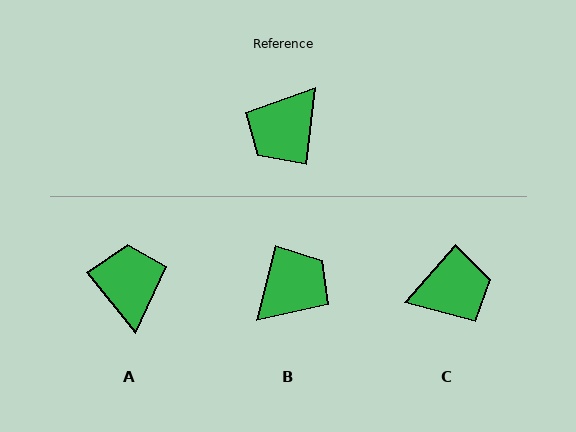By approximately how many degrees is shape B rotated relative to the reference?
Approximately 173 degrees counter-clockwise.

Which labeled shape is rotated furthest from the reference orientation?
B, about 173 degrees away.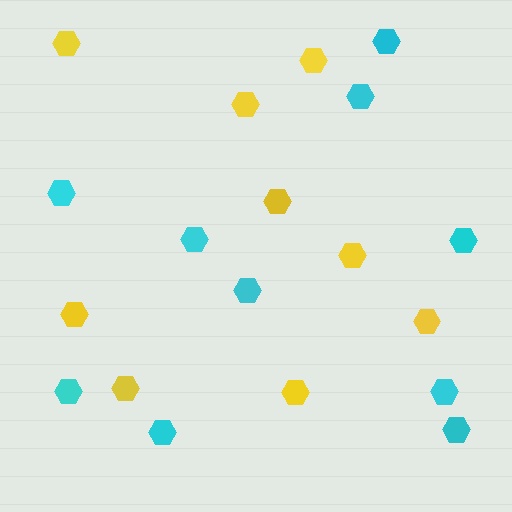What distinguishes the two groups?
There are 2 groups: one group of yellow hexagons (9) and one group of cyan hexagons (10).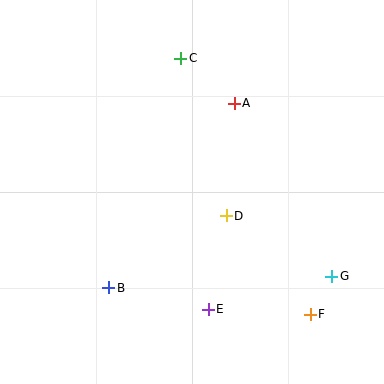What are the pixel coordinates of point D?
Point D is at (226, 216).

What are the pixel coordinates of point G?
Point G is at (332, 276).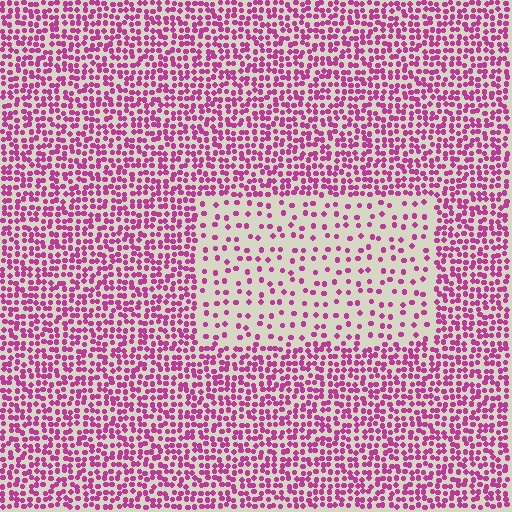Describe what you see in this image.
The image contains small magenta elements arranged at two different densities. A rectangle-shaped region is visible where the elements are less densely packed than the surrounding area.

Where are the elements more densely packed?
The elements are more densely packed outside the rectangle boundary.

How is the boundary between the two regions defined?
The boundary is defined by a change in element density (approximately 2.6x ratio). All elements are the same color, size, and shape.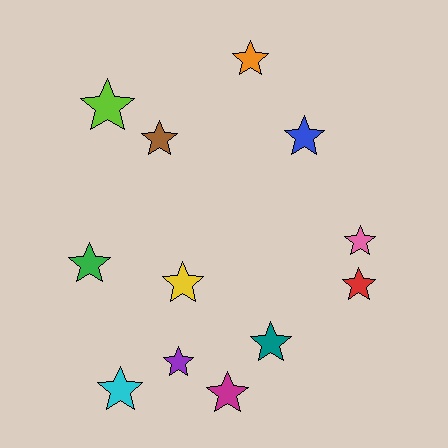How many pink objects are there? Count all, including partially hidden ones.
There is 1 pink object.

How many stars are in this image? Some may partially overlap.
There are 12 stars.